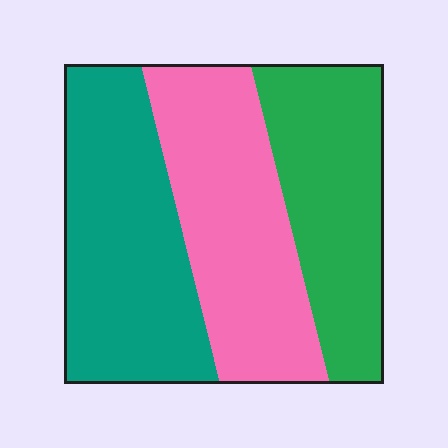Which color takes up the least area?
Green, at roughly 30%.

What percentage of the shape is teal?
Teal covers 36% of the shape.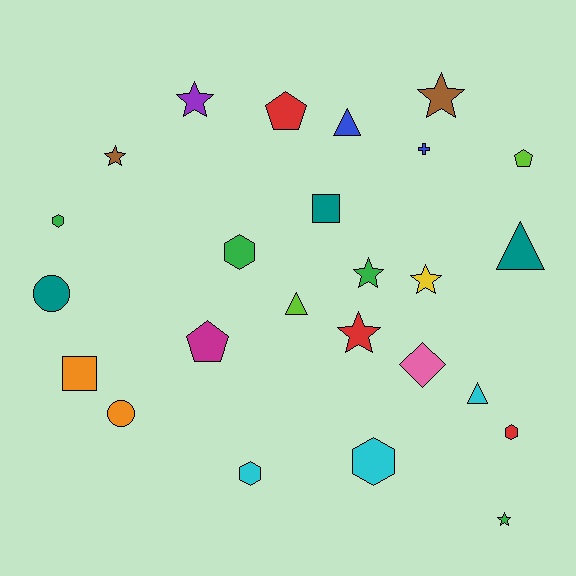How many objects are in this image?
There are 25 objects.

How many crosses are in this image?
There is 1 cross.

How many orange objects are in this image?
There are 2 orange objects.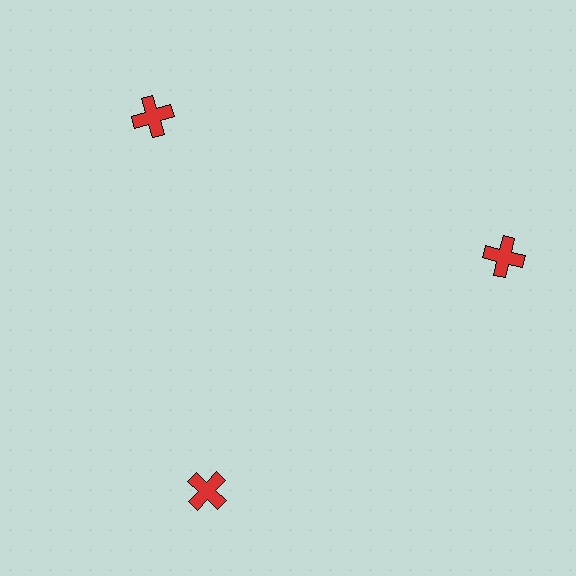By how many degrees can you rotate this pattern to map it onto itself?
The pattern maps onto itself every 120 degrees of rotation.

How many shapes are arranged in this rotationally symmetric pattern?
There are 3 shapes, arranged in 3 groups of 1.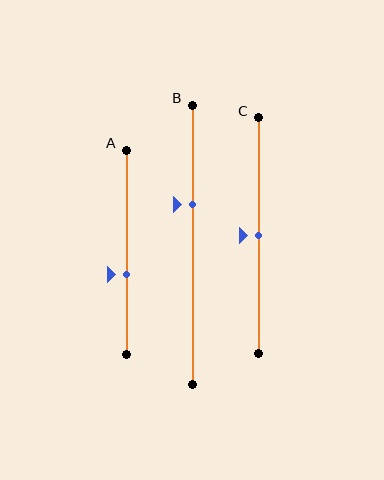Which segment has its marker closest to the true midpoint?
Segment C has its marker closest to the true midpoint.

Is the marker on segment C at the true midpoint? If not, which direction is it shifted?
Yes, the marker on segment C is at the true midpoint.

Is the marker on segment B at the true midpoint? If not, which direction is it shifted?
No, the marker on segment B is shifted upward by about 14% of the segment length.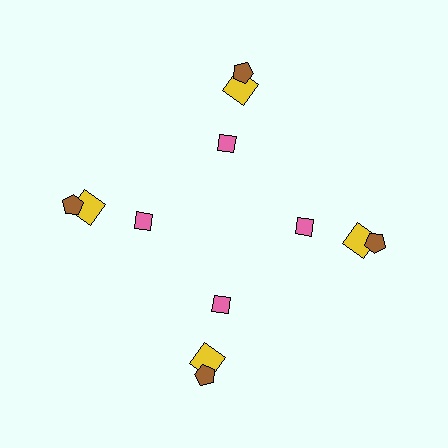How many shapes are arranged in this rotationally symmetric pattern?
There are 12 shapes, arranged in 4 groups of 3.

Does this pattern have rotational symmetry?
Yes, this pattern has 4-fold rotational symmetry. It looks the same after rotating 90 degrees around the center.